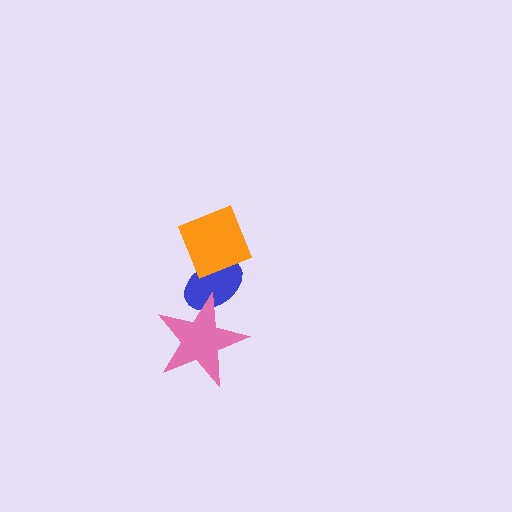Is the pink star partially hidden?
No, no other shape covers it.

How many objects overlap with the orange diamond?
1 object overlaps with the orange diamond.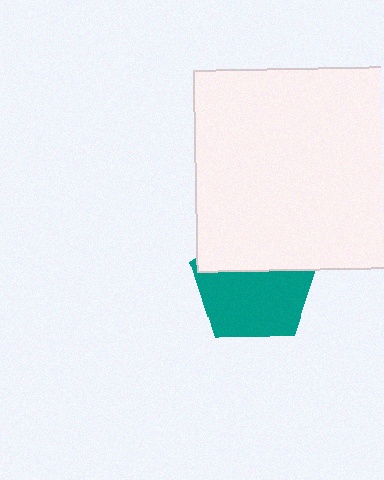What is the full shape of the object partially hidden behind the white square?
The partially hidden object is a teal pentagon.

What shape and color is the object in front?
The object in front is a white square.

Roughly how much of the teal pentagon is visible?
About half of it is visible (roughly 60%).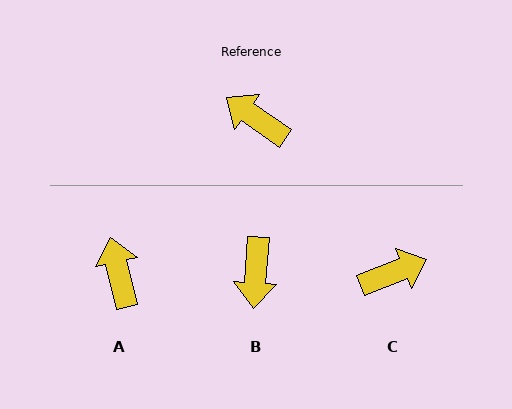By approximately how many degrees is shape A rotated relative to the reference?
Approximately 42 degrees clockwise.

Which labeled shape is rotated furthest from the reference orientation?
C, about 124 degrees away.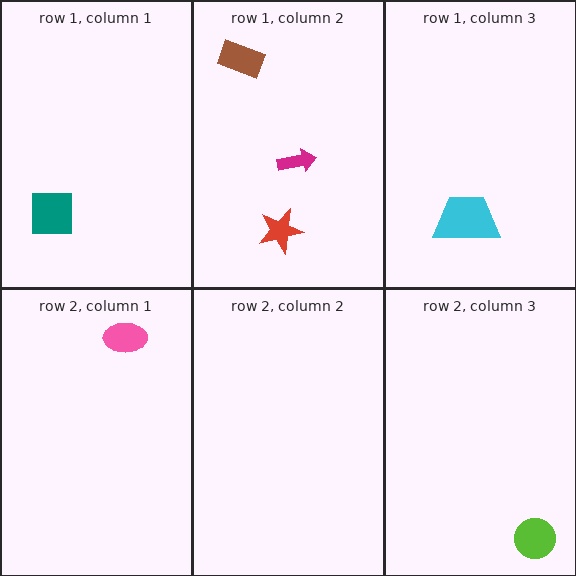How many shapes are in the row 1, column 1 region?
1.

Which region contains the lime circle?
The row 2, column 3 region.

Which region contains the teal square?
The row 1, column 1 region.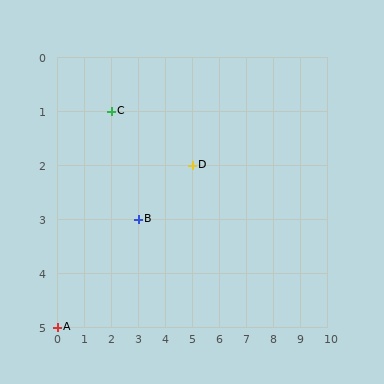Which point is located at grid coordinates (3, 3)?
Point B is at (3, 3).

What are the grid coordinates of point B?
Point B is at grid coordinates (3, 3).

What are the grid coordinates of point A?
Point A is at grid coordinates (0, 5).